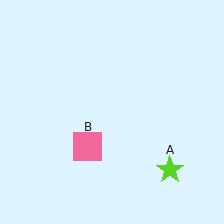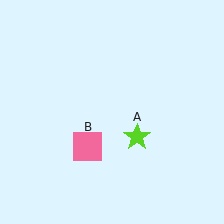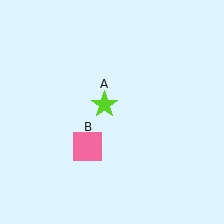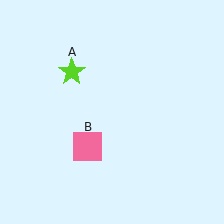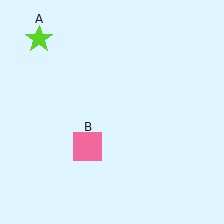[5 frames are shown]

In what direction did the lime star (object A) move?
The lime star (object A) moved up and to the left.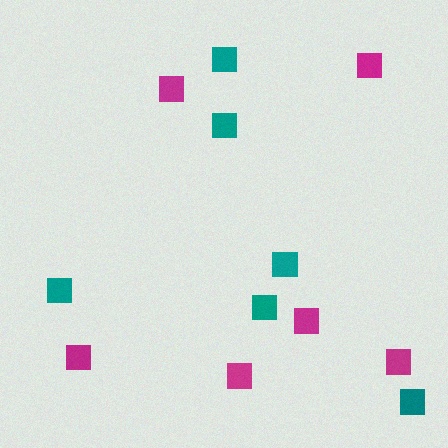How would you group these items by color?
There are 2 groups: one group of teal squares (6) and one group of magenta squares (6).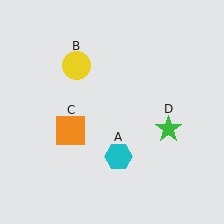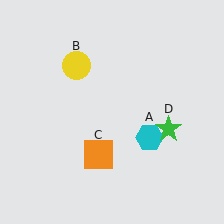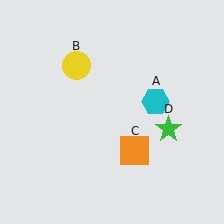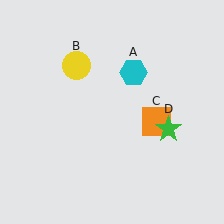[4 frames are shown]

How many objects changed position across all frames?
2 objects changed position: cyan hexagon (object A), orange square (object C).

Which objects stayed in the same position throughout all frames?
Yellow circle (object B) and green star (object D) remained stationary.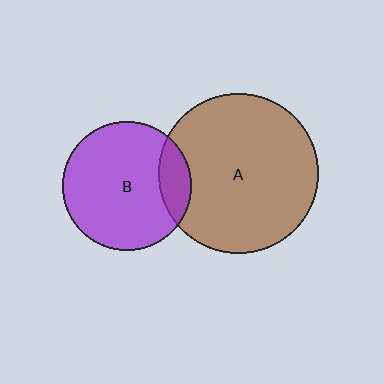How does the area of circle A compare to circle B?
Approximately 1.5 times.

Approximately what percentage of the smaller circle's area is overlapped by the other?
Approximately 15%.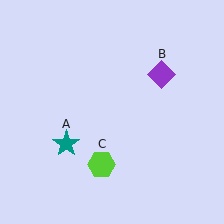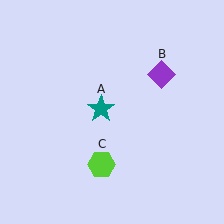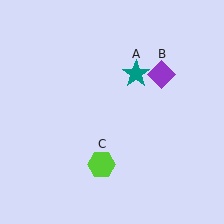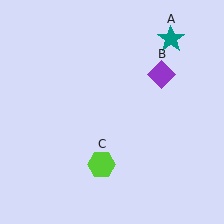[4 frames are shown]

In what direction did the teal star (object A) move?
The teal star (object A) moved up and to the right.